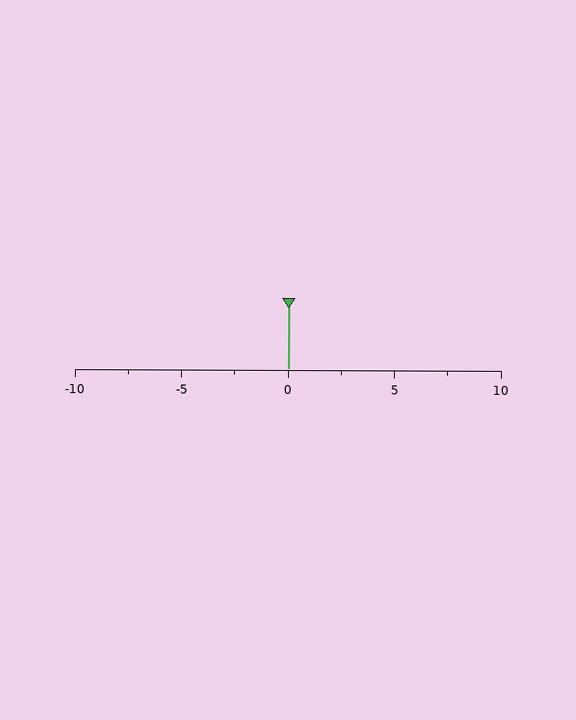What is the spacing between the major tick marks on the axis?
The major ticks are spaced 5 apart.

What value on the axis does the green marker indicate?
The marker indicates approximately 0.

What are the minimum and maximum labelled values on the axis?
The axis runs from -10 to 10.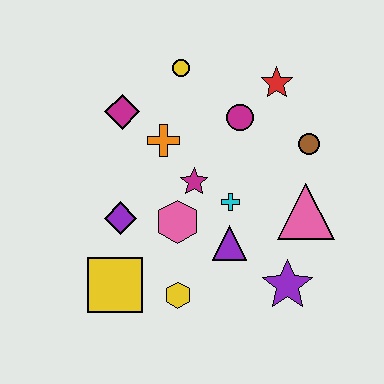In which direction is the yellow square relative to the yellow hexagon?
The yellow square is to the left of the yellow hexagon.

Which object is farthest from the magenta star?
The purple star is farthest from the magenta star.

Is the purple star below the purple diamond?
Yes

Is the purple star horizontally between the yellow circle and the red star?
No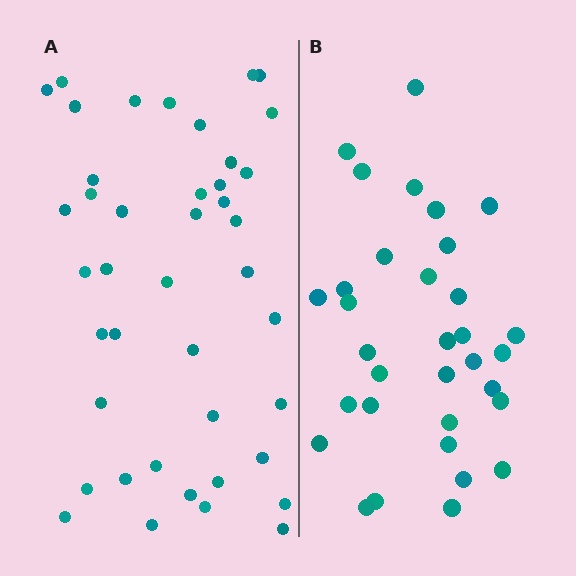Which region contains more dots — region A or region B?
Region A (the left region) has more dots.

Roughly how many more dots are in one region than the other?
Region A has roughly 8 or so more dots than region B.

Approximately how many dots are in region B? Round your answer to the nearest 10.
About 30 dots. (The exact count is 33, which rounds to 30.)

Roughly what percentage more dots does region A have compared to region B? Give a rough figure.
About 25% more.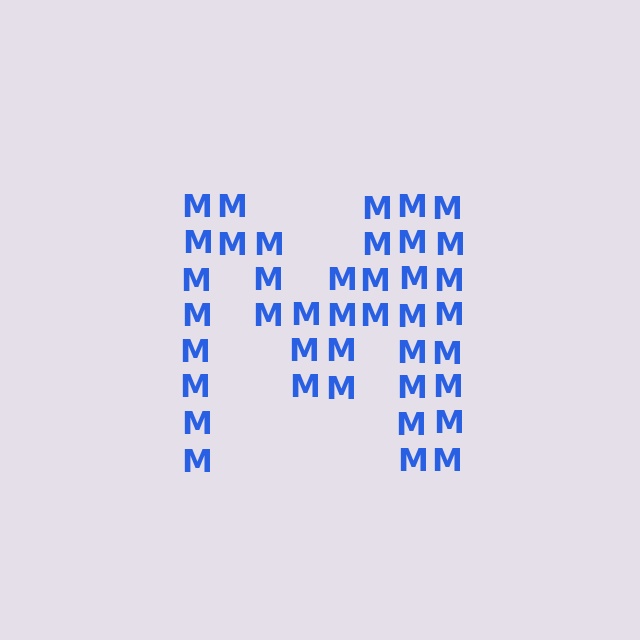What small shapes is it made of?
It is made of small letter M's.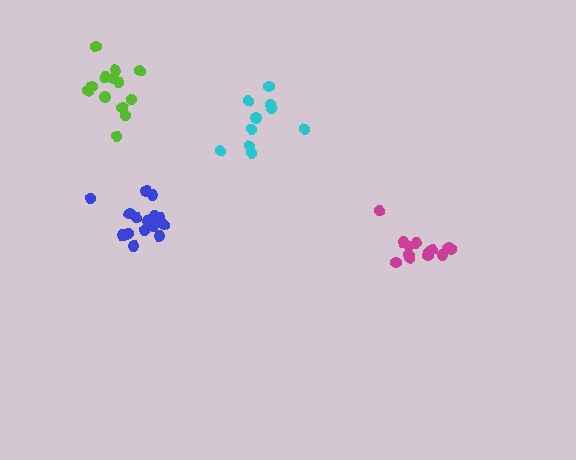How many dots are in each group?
Group 1: 13 dots, Group 2: 16 dots, Group 3: 13 dots, Group 4: 10 dots (52 total).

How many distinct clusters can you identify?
There are 4 distinct clusters.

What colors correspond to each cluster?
The clusters are colored: magenta, blue, lime, cyan.